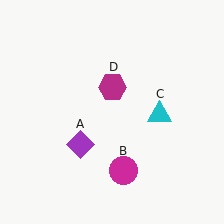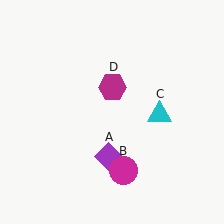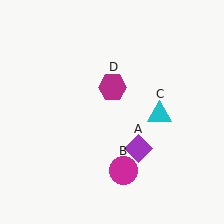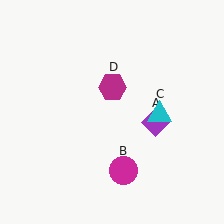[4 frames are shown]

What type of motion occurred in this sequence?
The purple diamond (object A) rotated counterclockwise around the center of the scene.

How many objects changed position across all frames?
1 object changed position: purple diamond (object A).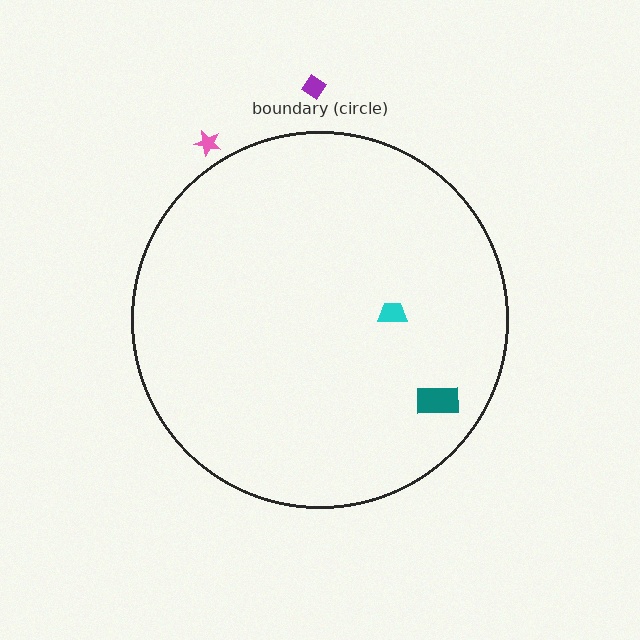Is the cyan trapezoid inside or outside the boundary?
Inside.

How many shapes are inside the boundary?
2 inside, 2 outside.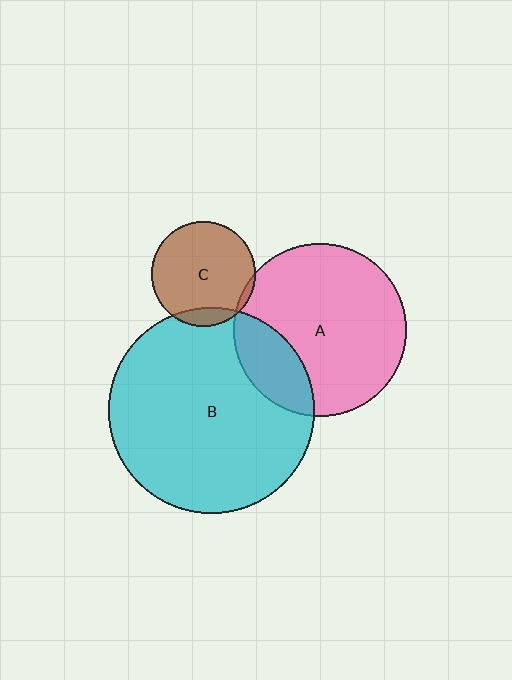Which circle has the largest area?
Circle B (cyan).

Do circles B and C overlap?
Yes.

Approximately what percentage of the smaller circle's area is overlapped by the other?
Approximately 10%.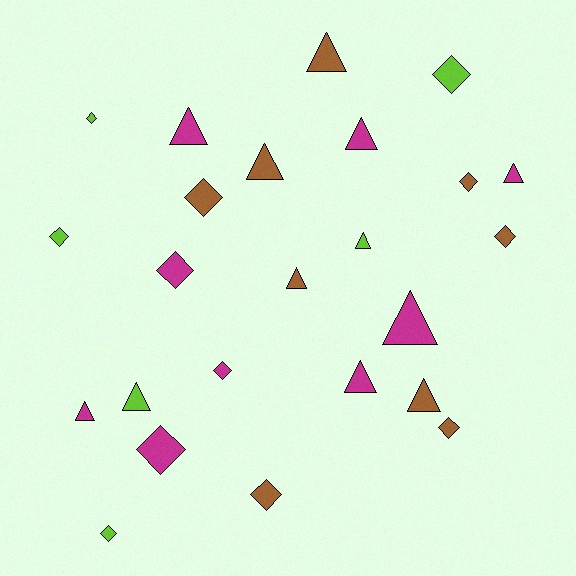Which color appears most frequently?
Brown, with 9 objects.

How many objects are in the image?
There are 24 objects.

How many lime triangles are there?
There are 2 lime triangles.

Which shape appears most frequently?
Triangle, with 12 objects.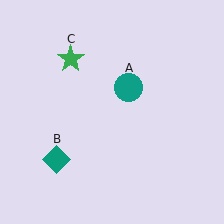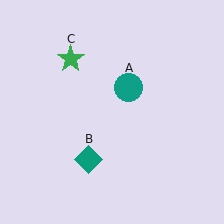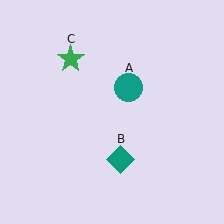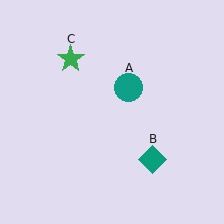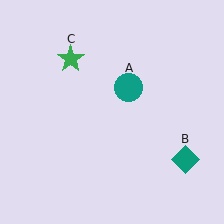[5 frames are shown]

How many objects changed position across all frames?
1 object changed position: teal diamond (object B).